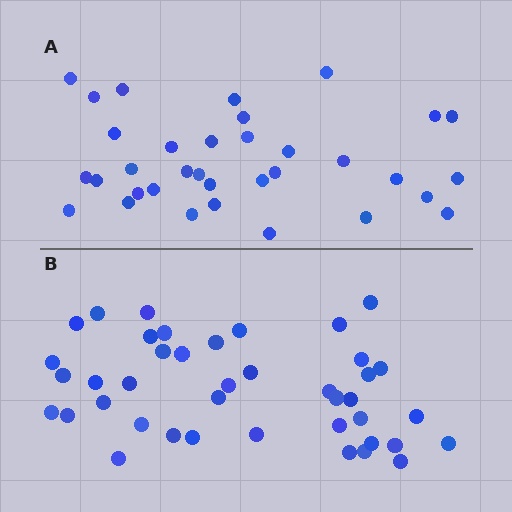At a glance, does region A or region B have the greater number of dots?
Region B (the bottom region) has more dots.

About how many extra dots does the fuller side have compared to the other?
Region B has roughly 8 or so more dots than region A.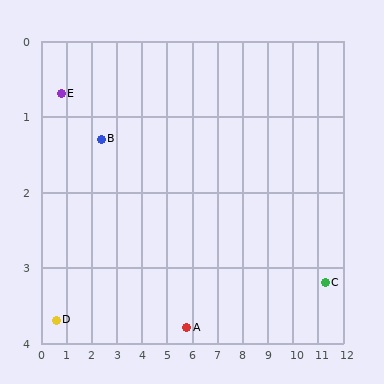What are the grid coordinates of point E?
Point E is at approximately (0.8, 0.7).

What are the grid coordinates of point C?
Point C is at approximately (11.3, 3.2).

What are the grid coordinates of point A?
Point A is at approximately (5.8, 3.8).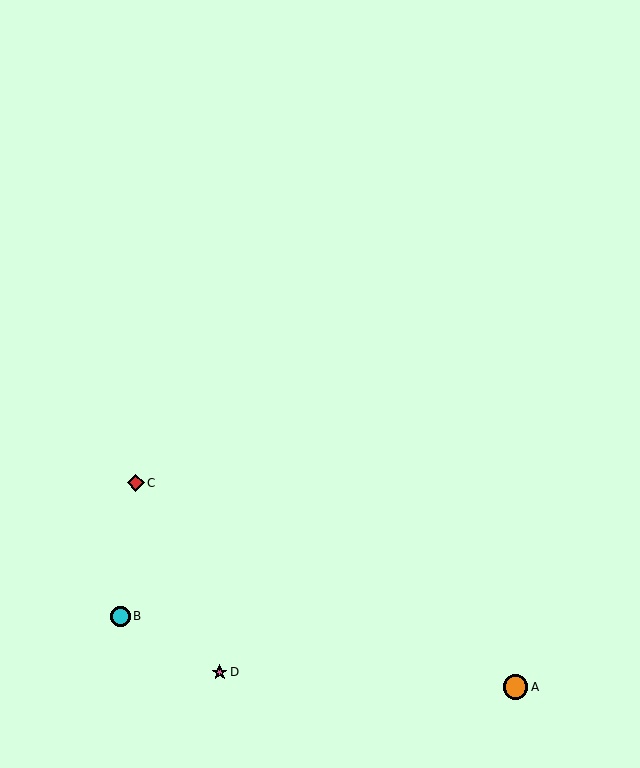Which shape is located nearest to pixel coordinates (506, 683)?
The orange circle (labeled A) at (516, 687) is nearest to that location.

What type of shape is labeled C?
Shape C is a red diamond.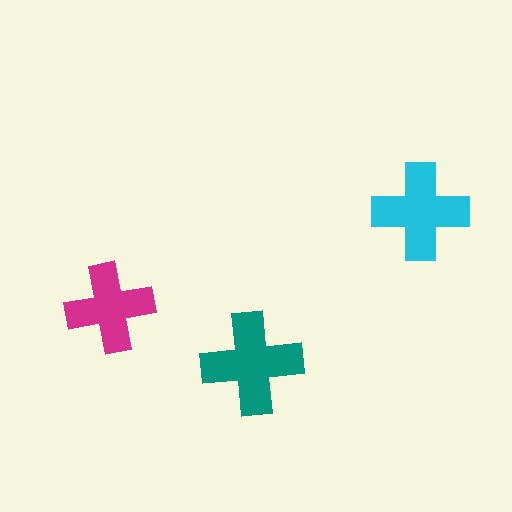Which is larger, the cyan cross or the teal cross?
The teal one.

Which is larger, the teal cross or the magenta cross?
The teal one.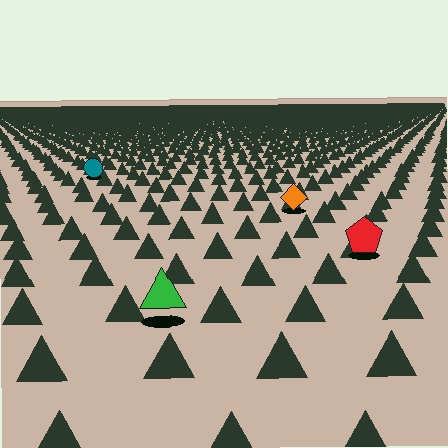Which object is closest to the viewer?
The green triangle is closest. The texture marks near it are larger and more spread out.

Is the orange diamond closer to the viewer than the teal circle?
Yes. The orange diamond is closer — you can tell from the texture gradient: the ground texture is coarser near it.